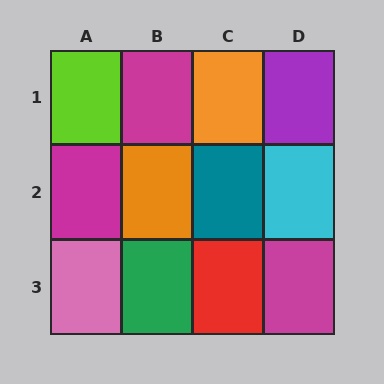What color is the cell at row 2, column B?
Orange.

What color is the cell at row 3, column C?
Red.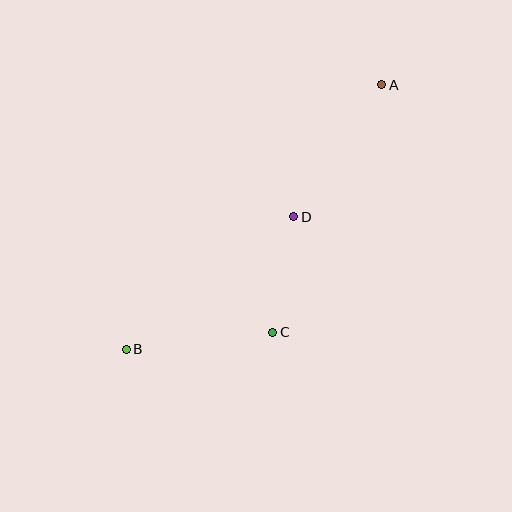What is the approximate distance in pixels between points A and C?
The distance between A and C is approximately 270 pixels.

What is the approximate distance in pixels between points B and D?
The distance between B and D is approximately 214 pixels.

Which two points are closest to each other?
Points C and D are closest to each other.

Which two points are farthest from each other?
Points A and B are farthest from each other.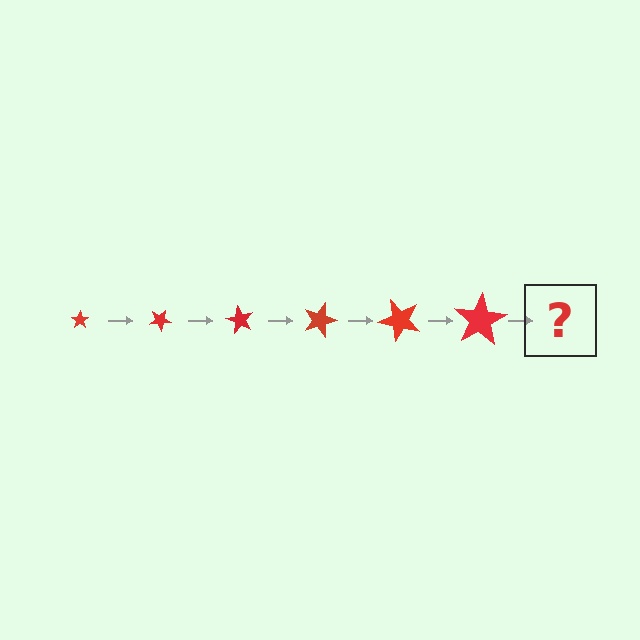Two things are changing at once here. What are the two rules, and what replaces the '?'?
The two rules are that the star grows larger each step and it rotates 30 degrees each step. The '?' should be a star, larger than the previous one and rotated 180 degrees from the start.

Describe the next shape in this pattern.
It should be a star, larger than the previous one and rotated 180 degrees from the start.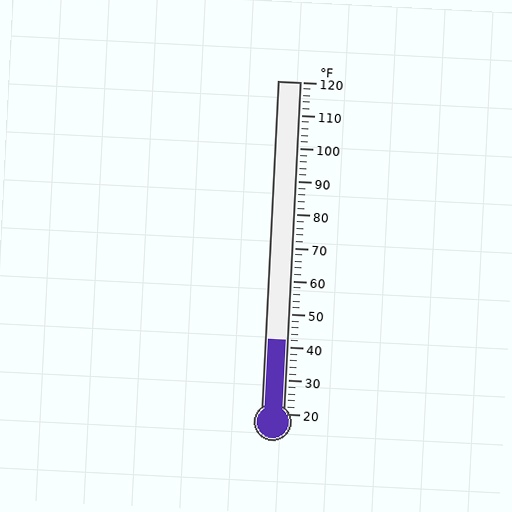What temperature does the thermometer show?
The thermometer shows approximately 42°F.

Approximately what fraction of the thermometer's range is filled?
The thermometer is filled to approximately 20% of its range.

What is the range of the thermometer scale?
The thermometer scale ranges from 20°F to 120°F.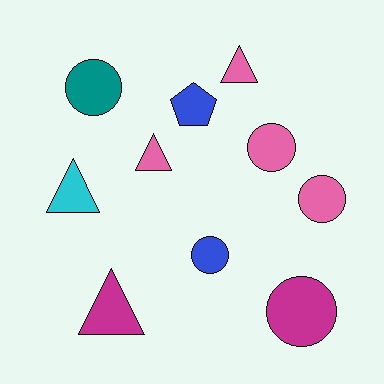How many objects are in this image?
There are 10 objects.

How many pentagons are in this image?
There is 1 pentagon.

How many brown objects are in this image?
There are no brown objects.